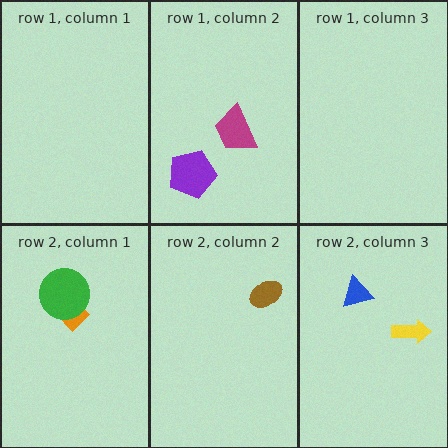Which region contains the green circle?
The row 2, column 1 region.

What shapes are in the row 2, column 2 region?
The brown ellipse.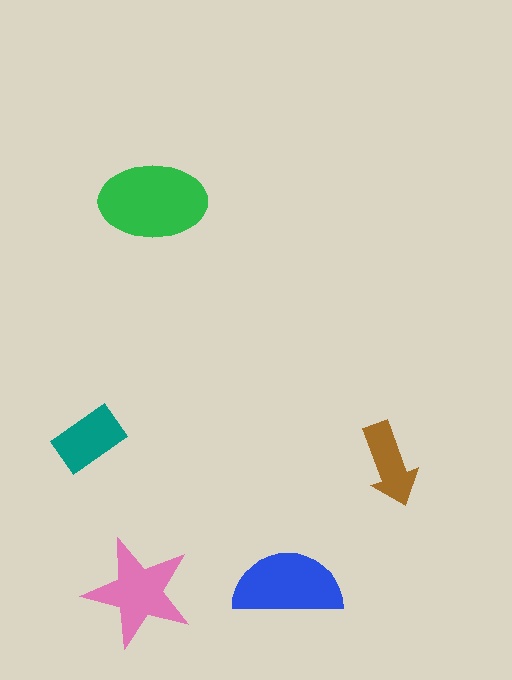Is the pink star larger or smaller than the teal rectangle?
Larger.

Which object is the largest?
The green ellipse.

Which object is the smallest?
The brown arrow.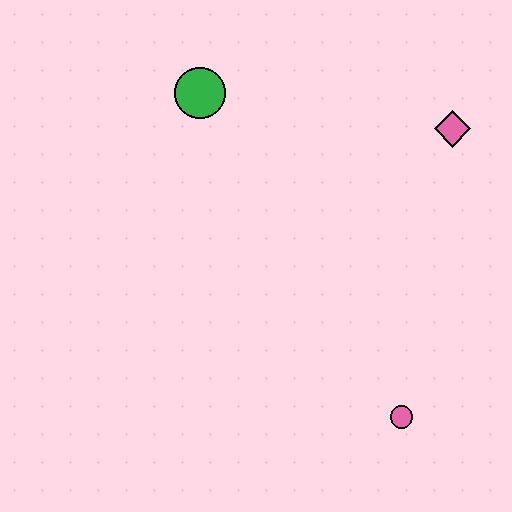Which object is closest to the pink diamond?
The green circle is closest to the pink diamond.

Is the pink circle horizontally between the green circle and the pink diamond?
Yes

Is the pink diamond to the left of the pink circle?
No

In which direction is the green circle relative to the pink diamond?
The green circle is to the left of the pink diamond.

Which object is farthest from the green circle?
The pink circle is farthest from the green circle.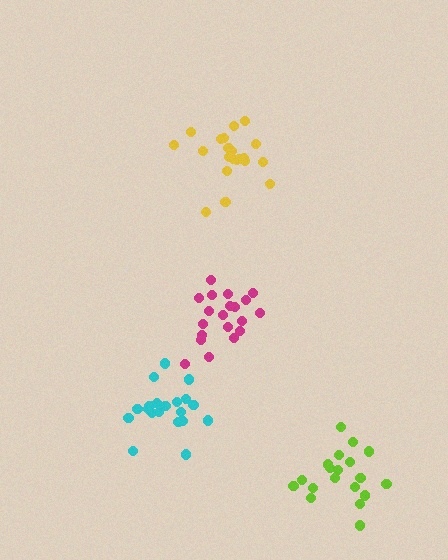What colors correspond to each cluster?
The clusters are colored: lime, cyan, magenta, yellow.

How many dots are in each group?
Group 1: 19 dots, Group 2: 20 dots, Group 3: 20 dots, Group 4: 21 dots (80 total).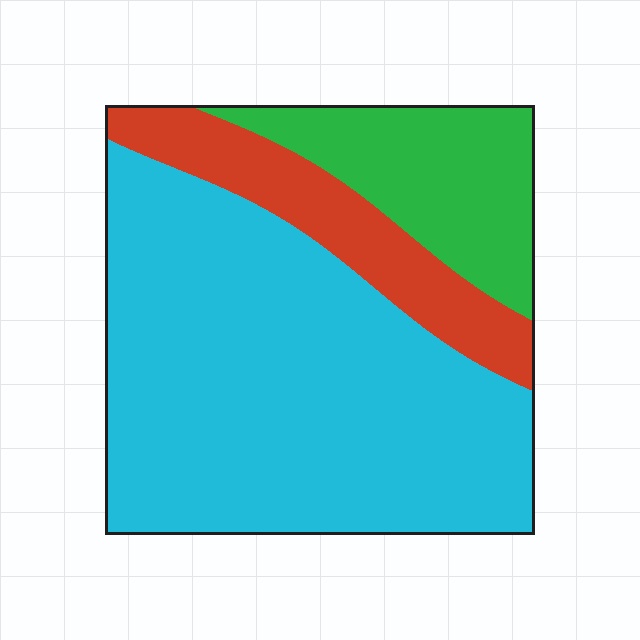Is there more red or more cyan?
Cyan.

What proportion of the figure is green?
Green takes up between a sixth and a third of the figure.